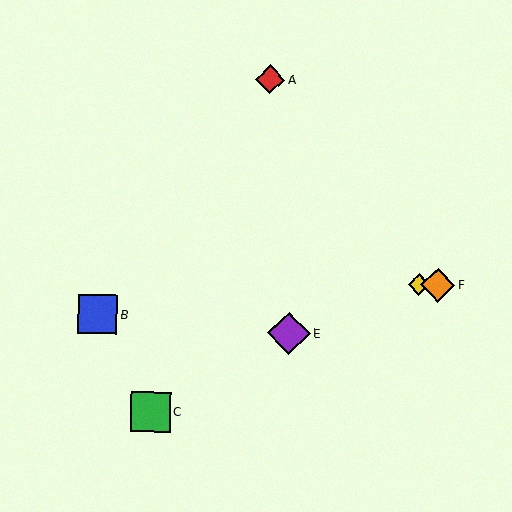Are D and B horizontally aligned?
No, D is at y≈285 and B is at y≈314.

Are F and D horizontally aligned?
Yes, both are at y≈285.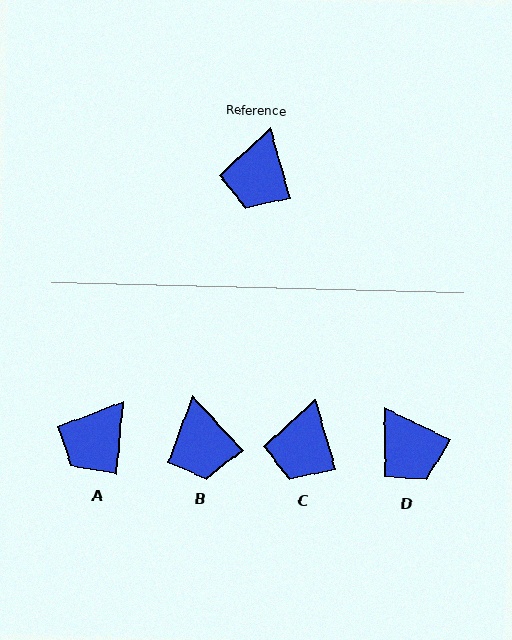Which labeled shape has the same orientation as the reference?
C.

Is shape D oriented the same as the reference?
No, it is off by about 47 degrees.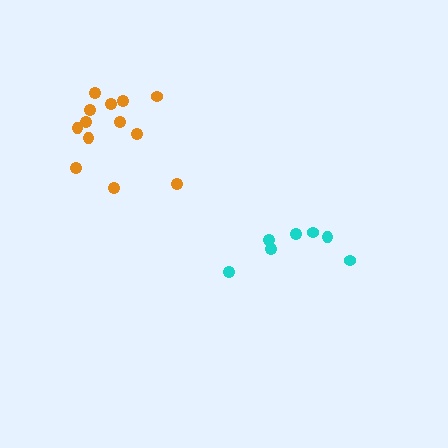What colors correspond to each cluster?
The clusters are colored: cyan, orange.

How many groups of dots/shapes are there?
There are 2 groups.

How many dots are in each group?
Group 1: 7 dots, Group 2: 13 dots (20 total).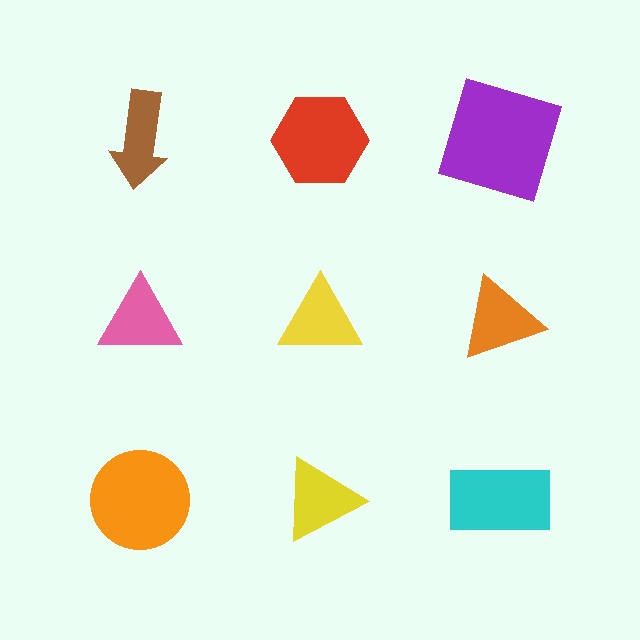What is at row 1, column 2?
A red hexagon.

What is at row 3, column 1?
An orange circle.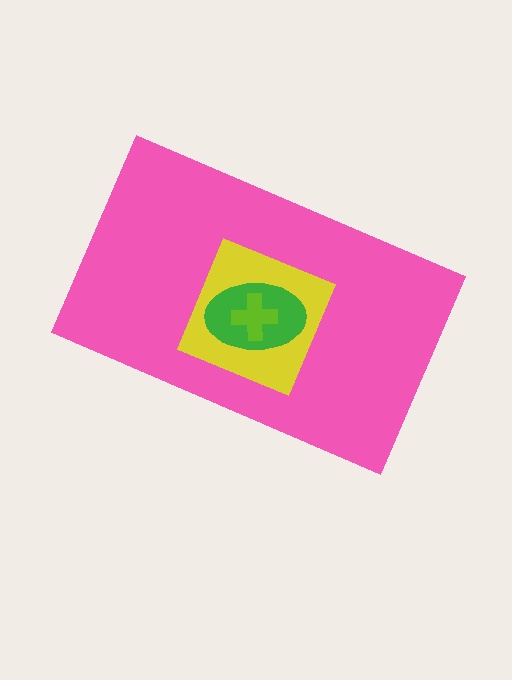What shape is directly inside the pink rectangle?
The yellow square.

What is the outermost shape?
The pink rectangle.